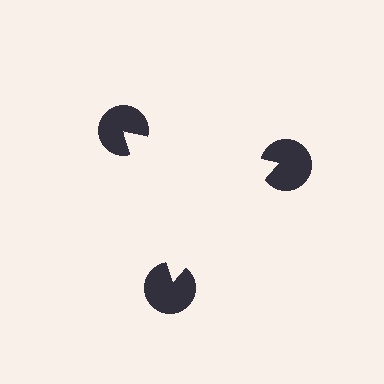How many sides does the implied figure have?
3 sides.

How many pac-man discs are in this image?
There are 3 — one at each vertex of the illusory triangle.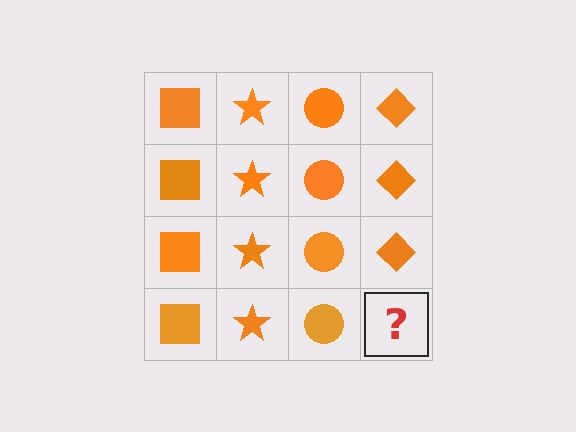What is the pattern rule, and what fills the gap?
The rule is that each column has a consistent shape. The gap should be filled with an orange diamond.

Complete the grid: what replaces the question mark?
The question mark should be replaced with an orange diamond.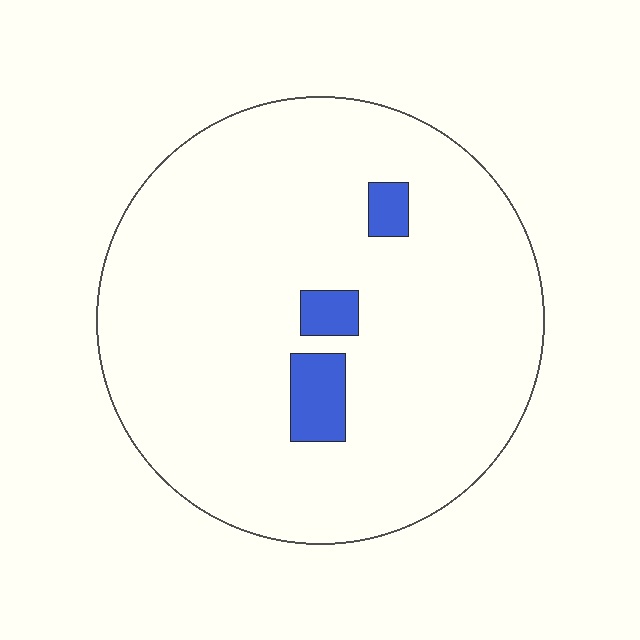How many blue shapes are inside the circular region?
3.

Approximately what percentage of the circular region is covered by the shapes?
Approximately 5%.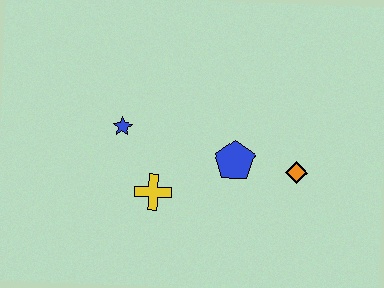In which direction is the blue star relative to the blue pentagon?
The blue star is to the left of the blue pentagon.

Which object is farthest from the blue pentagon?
The blue star is farthest from the blue pentagon.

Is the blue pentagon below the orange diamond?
No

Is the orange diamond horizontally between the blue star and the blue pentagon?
No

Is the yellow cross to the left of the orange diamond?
Yes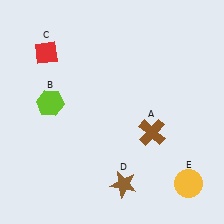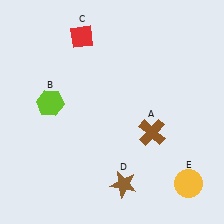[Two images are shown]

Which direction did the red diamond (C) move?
The red diamond (C) moved right.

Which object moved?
The red diamond (C) moved right.